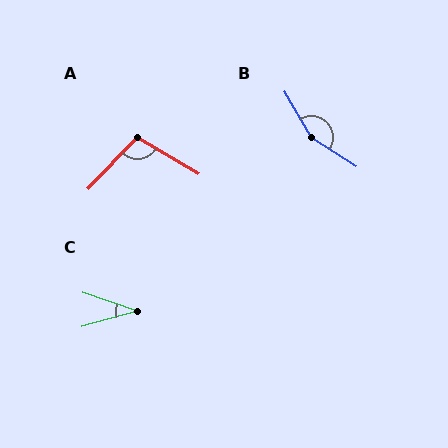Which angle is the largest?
B, at approximately 153 degrees.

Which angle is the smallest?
C, at approximately 35 degrees.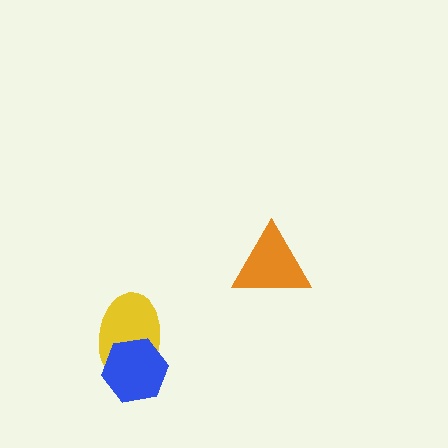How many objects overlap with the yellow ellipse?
1 object overlaps with the yellow ellipse.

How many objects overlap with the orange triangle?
0 objects overlap with the orange triangle.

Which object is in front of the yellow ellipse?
The blue hexagon is in front of the yellow ellipse.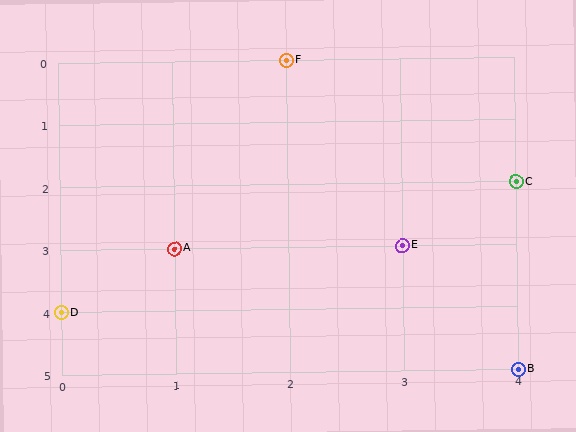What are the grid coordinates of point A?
Point A is at grid coordinates (1, 3).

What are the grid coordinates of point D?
Point D is at grid coordinates (0, 4).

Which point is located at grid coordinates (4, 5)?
Point B is at (4, 5).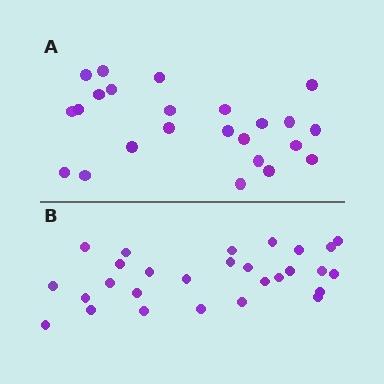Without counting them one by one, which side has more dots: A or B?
Region B (the bottom region) has more dots.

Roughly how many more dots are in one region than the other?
Region B has about 4 more dots than region A.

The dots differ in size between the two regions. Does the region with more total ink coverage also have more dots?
No. Region A has more total ink coverage because its dots are larger, but region B actually contains more individual dots. Total area can be misleading — the number of items is what matters here.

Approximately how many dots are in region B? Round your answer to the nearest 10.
About 30 dots. (The exact count is 28, which rounds to 30.)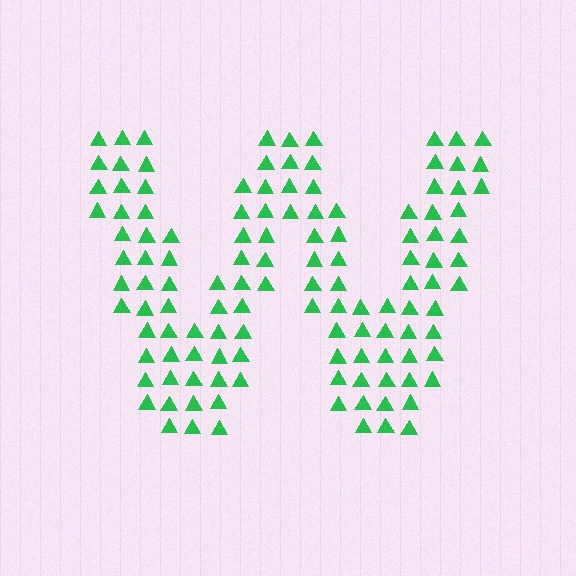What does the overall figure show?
The overall figure shows the letter W.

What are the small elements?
The small elements are triangles.